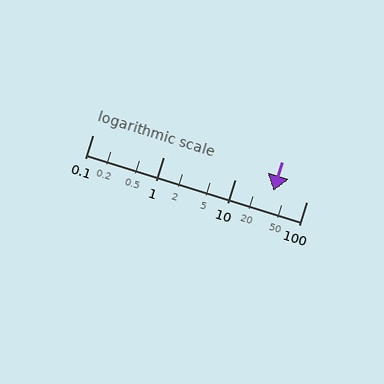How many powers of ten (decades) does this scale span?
The scale spans 3 decades, from 0.1 to 100.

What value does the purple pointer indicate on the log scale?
The pointer indicates approximately 34.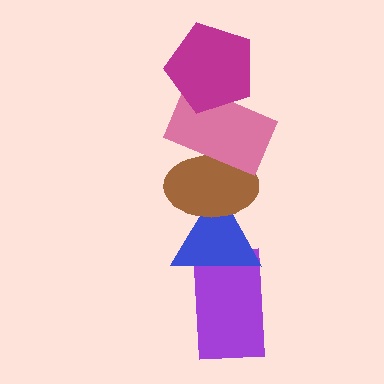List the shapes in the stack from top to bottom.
From top to bottom: the magenta pentagon, the pink rectangle, the brown ellipse, the blue triangle, the purple rectangle.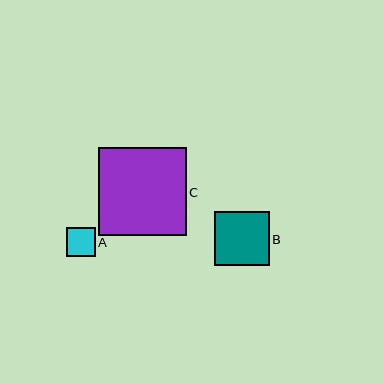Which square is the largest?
Square C is the largest with a size of approximately 88 pixels.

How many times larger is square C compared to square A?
Square C is approximately 3.1 times the size of square A.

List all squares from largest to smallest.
From largest to smallest: C, B, A.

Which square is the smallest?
Square A is the smallest with a size of approximately 29 pixels.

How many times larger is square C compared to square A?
Square C is approximately 3.1 times the size of square A.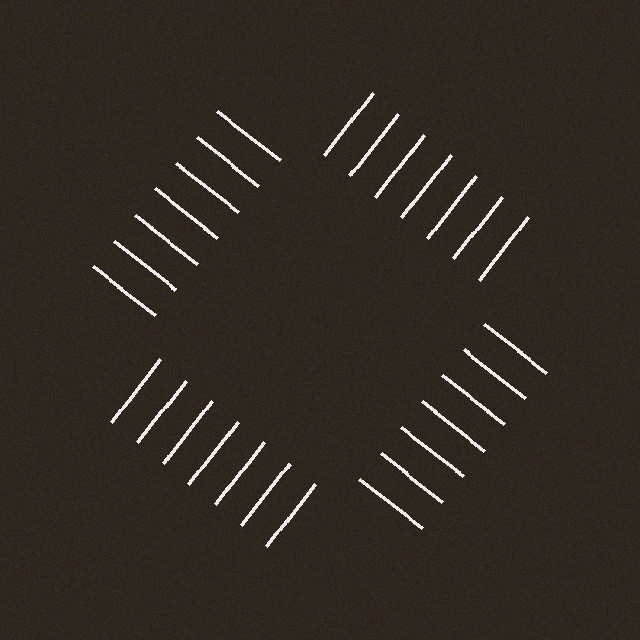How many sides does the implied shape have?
4 sides — the line-ends trace a square.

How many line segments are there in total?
28 — 7 along each of the 4 edges.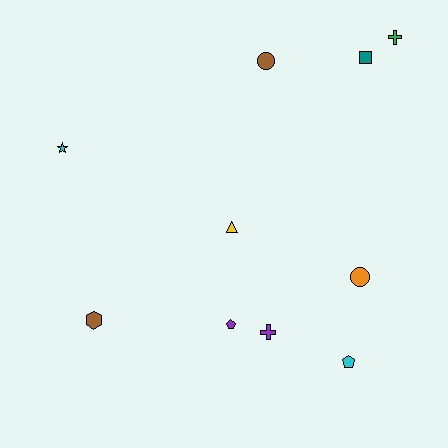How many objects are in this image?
There are 10 objects.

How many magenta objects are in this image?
There are no magenta objects.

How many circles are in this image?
There are 2 circles.